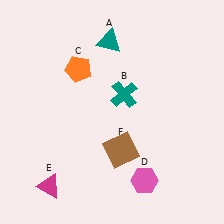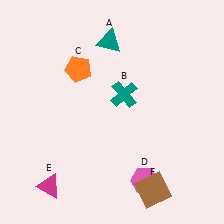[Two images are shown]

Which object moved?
The brown square (F) moved down.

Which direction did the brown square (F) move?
The brown square (F) moved down.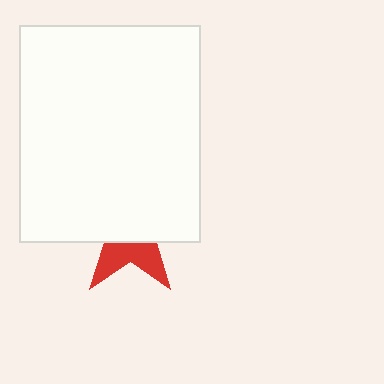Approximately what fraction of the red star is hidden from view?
Roughly 65% of the red star is hidden behind the white rectangle.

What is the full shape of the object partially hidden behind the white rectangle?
The partially hidden object is a red star.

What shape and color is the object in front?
The object in front is a white rectangle.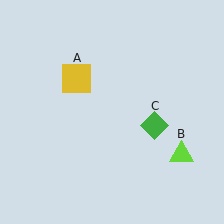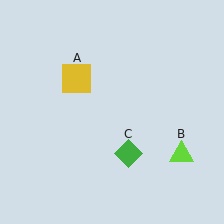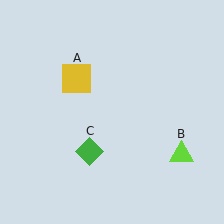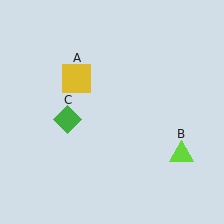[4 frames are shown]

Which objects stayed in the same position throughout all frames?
Yellow square (object A) and lime triangle (object B) remained stationary.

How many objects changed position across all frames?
1 object changed position: green diamond (object C).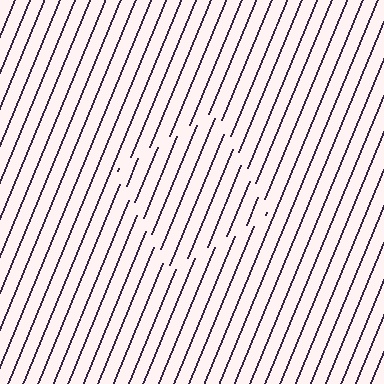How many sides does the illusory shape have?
4 sides — the line-ends trace a square.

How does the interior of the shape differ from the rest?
The interior of the shape contains the same grating, shifted by half a period — the contour is defined by the phase discontinuity where line-ends from the inner and outer gratings abut.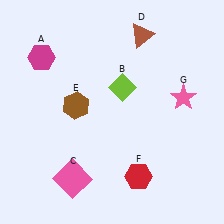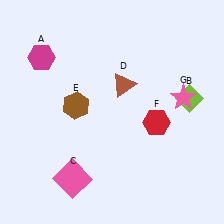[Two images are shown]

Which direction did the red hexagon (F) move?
The red hexagon (F) moved up.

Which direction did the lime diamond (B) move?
The lime diamond (B) moved right.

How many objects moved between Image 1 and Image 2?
3 objects moved between the two images.